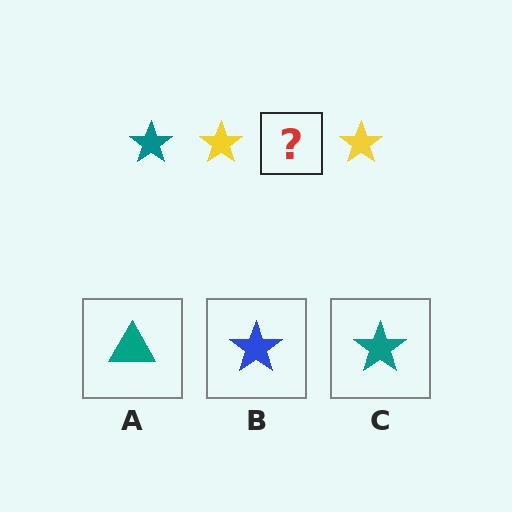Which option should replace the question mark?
Option C.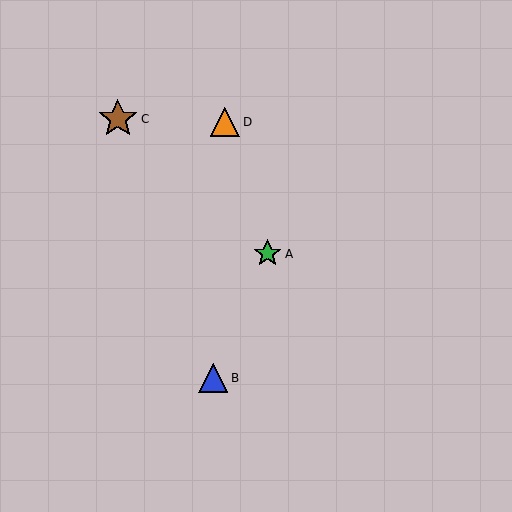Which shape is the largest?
The brown star (labeled C) is the largest.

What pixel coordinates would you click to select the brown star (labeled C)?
Click at (118, 119) to select the brown star C.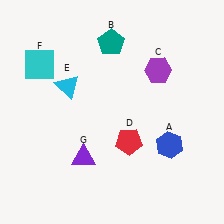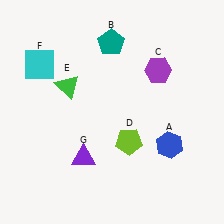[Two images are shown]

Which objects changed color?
D changed from red to lime. E changed from cyan to green.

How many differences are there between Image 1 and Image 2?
There are 2 differences between the two images.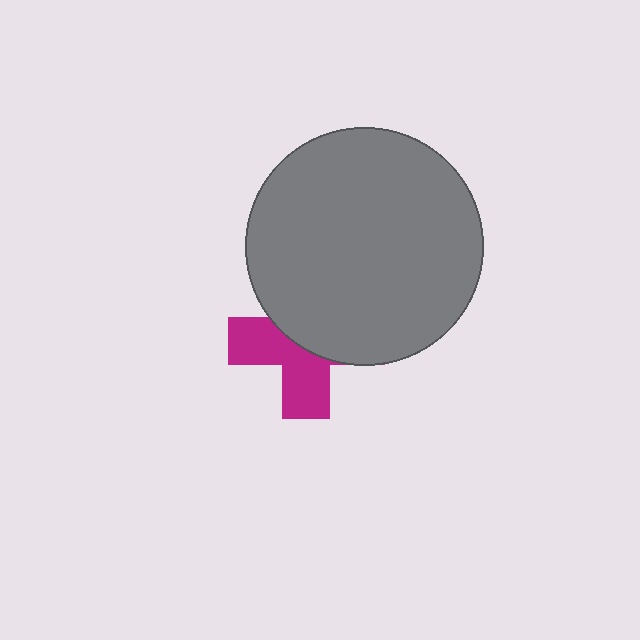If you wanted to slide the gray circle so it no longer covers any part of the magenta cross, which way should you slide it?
Slide it up — that is the most direct way to separate the two shapes.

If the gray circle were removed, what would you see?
You would see the complete magenta cross.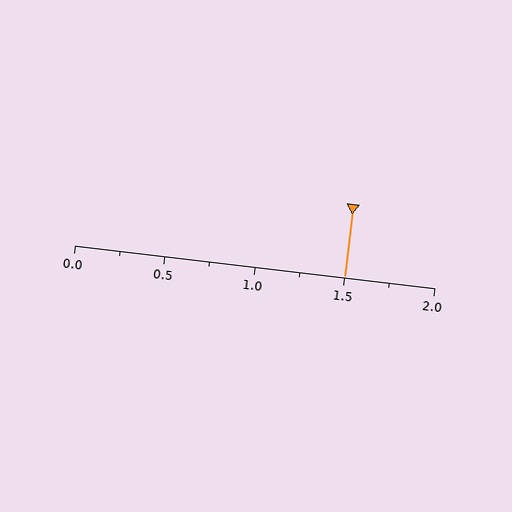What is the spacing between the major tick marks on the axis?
The major ticks are spaced 0.5 apart.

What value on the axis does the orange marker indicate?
The marker indicates approximately 1.5.